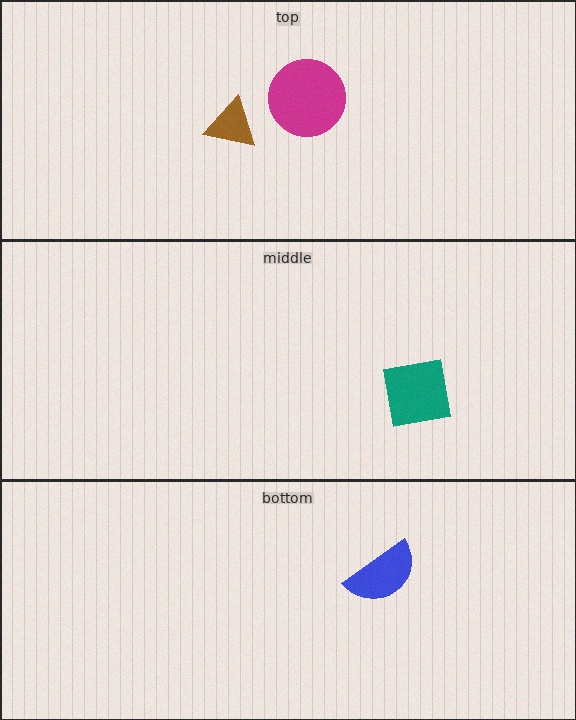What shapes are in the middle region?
The teal square.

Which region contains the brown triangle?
The top region.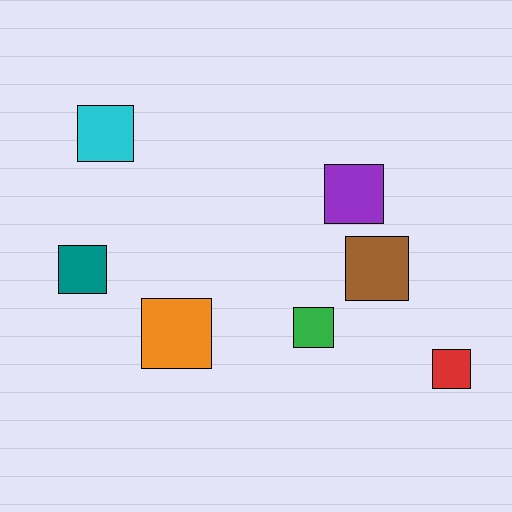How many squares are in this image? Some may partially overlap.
There are 7 squares.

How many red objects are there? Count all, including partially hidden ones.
There is 1 red object.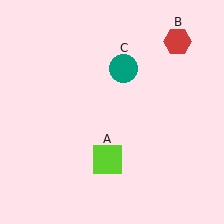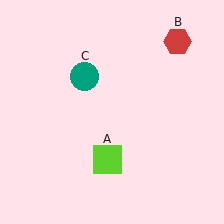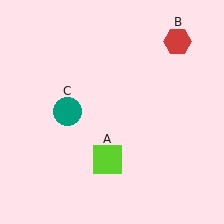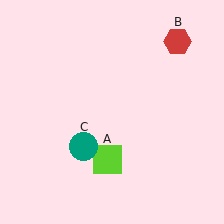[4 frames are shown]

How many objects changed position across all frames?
1 object changed position: teal circle (object C).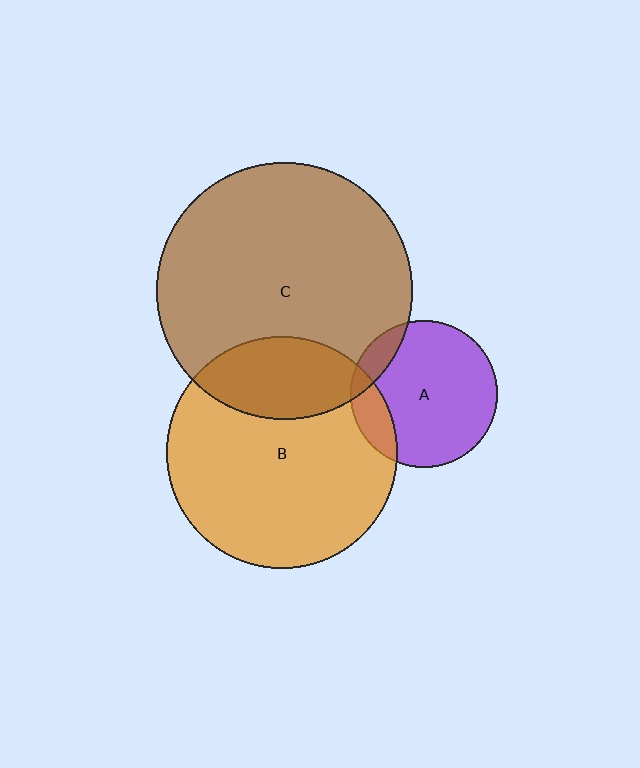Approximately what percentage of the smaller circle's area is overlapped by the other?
Approximately 25%.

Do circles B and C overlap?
Yes.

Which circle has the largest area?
Circle C (brown).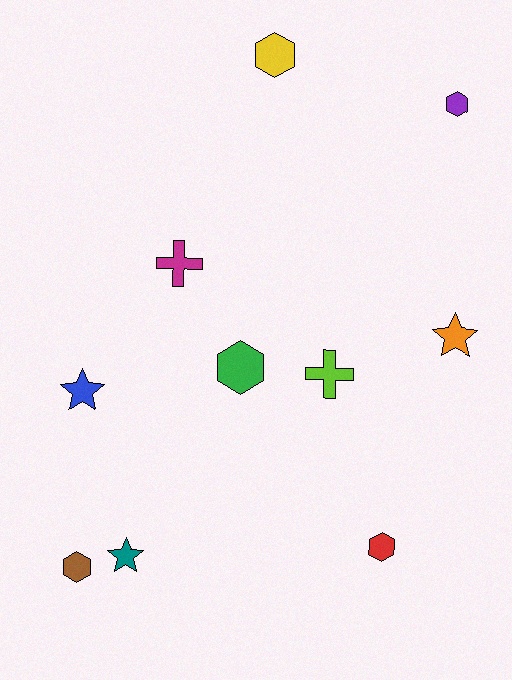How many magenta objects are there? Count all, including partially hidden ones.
There is 1 magenta object.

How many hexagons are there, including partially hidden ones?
There are 5 hexagons.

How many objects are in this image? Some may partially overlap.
There are 10 objects.